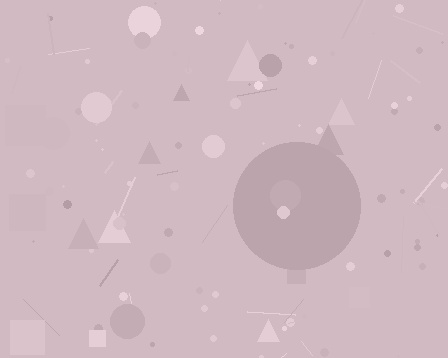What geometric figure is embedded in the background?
A circle is embedded in the background.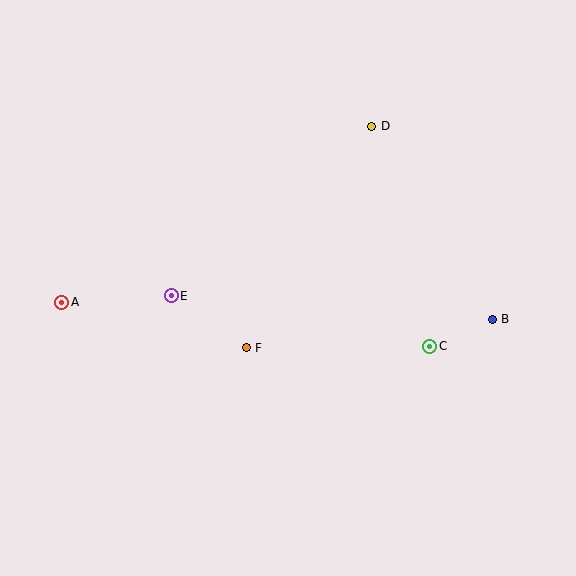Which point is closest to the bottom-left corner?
Point A is closest to the bottom-left corner.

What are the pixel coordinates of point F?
Point F is at (246, 348).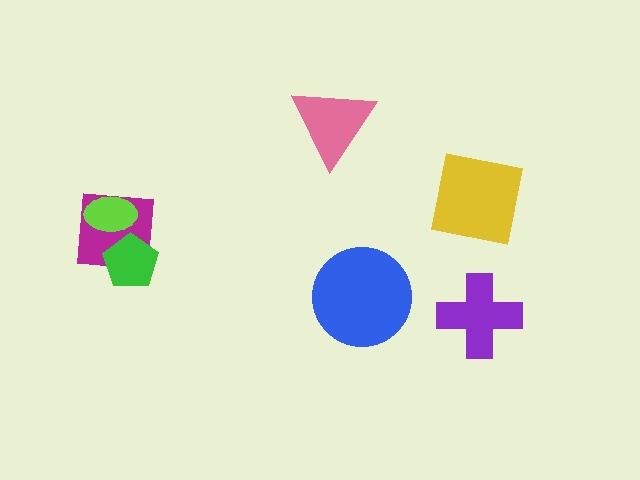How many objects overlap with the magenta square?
2 objects overlap with the magenta square.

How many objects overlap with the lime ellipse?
1 object overlaps with the lime ellipse.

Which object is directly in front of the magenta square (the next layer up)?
The green pentagon is directly in front of the magenta square.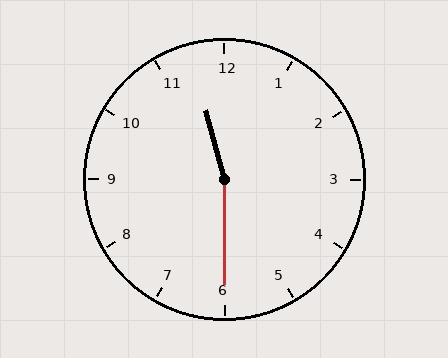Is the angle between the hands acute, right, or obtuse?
It is obtuse.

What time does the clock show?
11:30.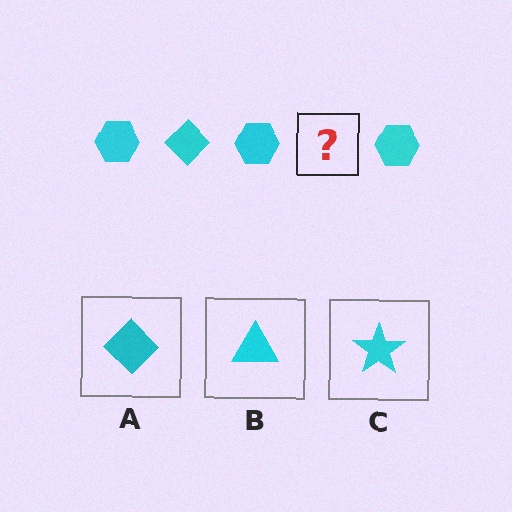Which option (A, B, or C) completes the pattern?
A.